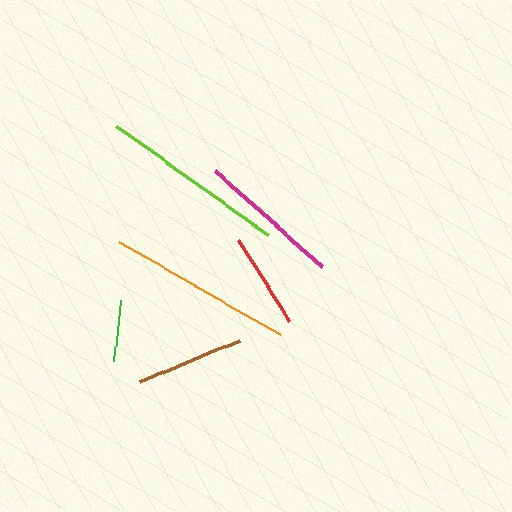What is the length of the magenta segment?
The magenta segment is approximately 143 pixels long.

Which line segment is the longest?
The lime line is the longest at approximately 187 pixels.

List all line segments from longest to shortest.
From longest to shortest: lime, orange, magenta, brown, red, green.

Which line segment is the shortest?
The green line is the shortest at approximately 62 pixels.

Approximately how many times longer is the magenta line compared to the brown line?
The magenta line is approximately 1.3 times the length of the brown line.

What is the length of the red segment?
The red segment is approximately 96 pixels long.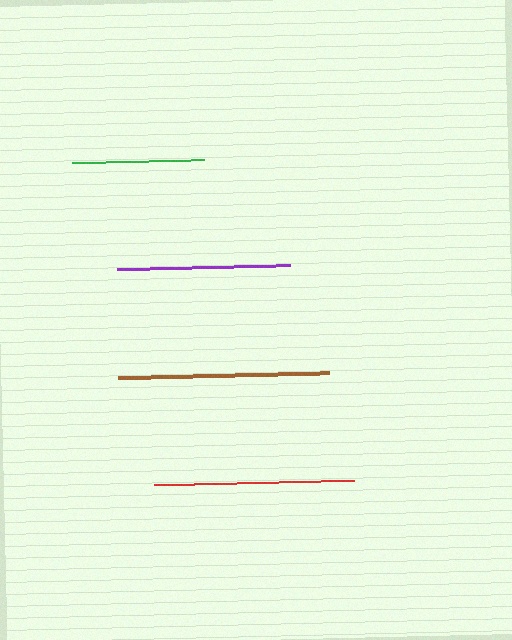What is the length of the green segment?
The green segment is approximately 131 pixels long.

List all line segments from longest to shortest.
From longest to shortest: brown, red, purple, green.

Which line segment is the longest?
The brown line is the longest at approximately 211 pixels.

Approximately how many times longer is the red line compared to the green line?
The red line is approximately 1.5 times the length of the green line.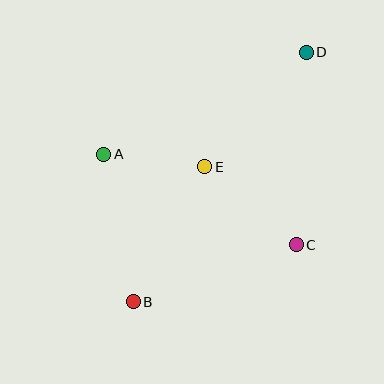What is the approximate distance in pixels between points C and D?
The distance between C and D is approximately 193 pixels.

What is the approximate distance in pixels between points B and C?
The distance between B and C is approximately 173 pixels.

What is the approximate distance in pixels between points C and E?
The distance between C and E is approximately 121 pixels.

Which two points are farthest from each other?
Points B and D are farthest from each other.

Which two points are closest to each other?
Points A and E are closest to each other.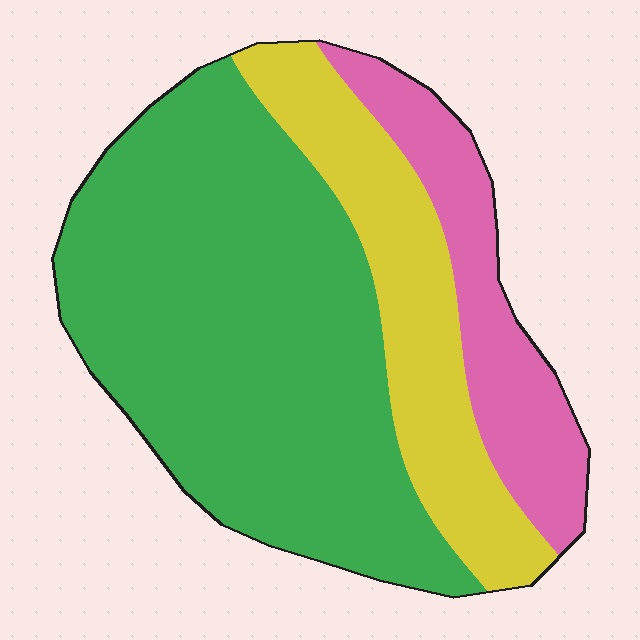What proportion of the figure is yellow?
Yellow covers about 25% of the figure.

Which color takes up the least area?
Pink, at roughly 15%.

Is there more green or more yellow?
Green.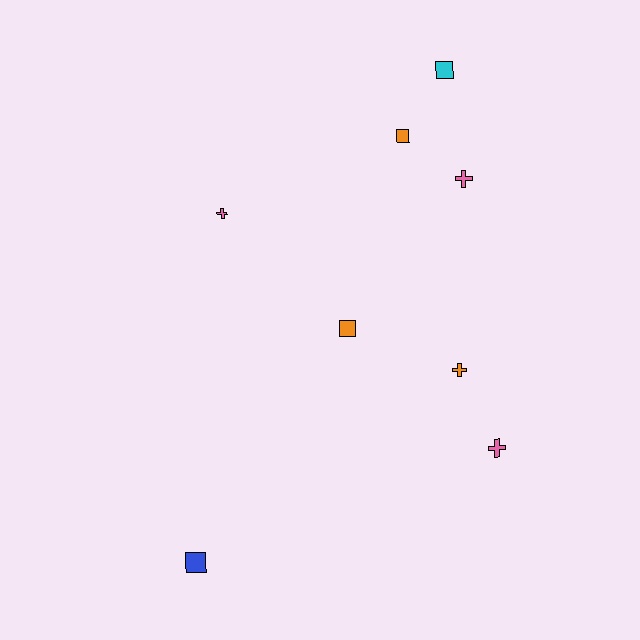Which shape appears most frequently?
Cross, with 4 objects.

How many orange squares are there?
There are 2 orange squares.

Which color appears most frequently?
Pink, with 3 objects.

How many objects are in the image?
There are 8 objects.